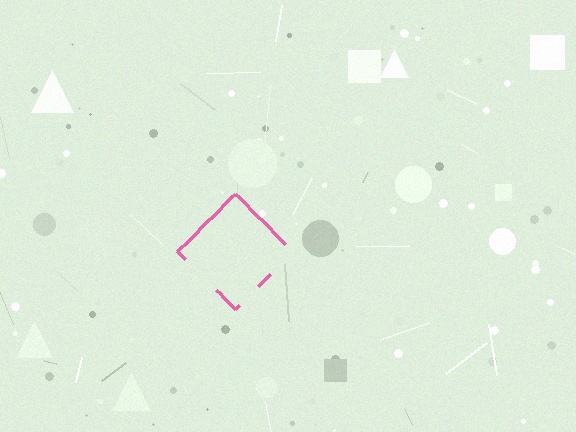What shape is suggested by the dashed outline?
The dashed outline suggests a diamond.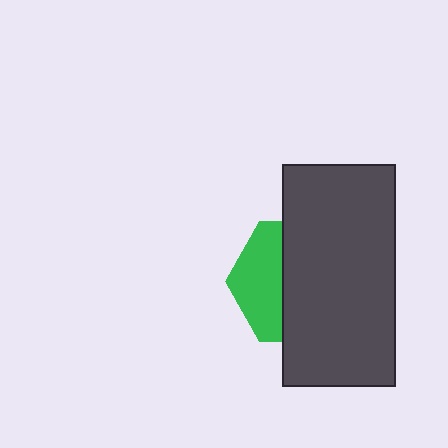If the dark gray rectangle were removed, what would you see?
You would see the complete green hexagon.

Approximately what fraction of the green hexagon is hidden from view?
Roughly 62% of the green hexagon is hidden behind the dark gray rectangle.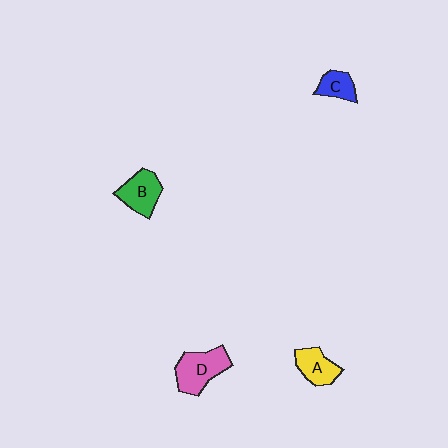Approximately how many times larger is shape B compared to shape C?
Approximately 1.6 times.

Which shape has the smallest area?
Shape C (blue).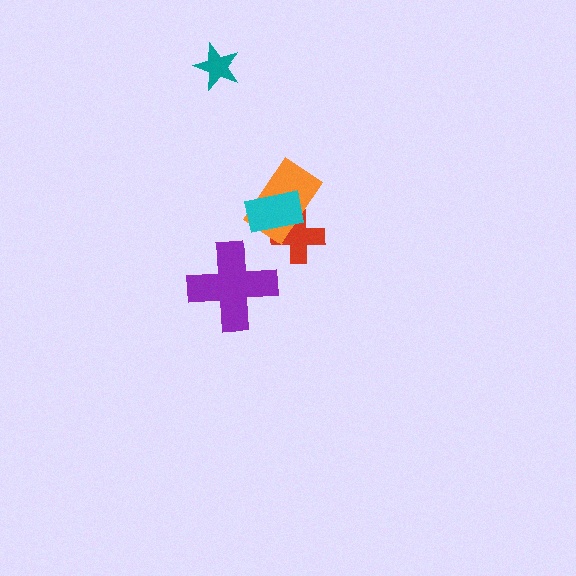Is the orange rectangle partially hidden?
Yes, it is partially covered by another shape.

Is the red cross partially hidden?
Yes, it is partially covered by another shape.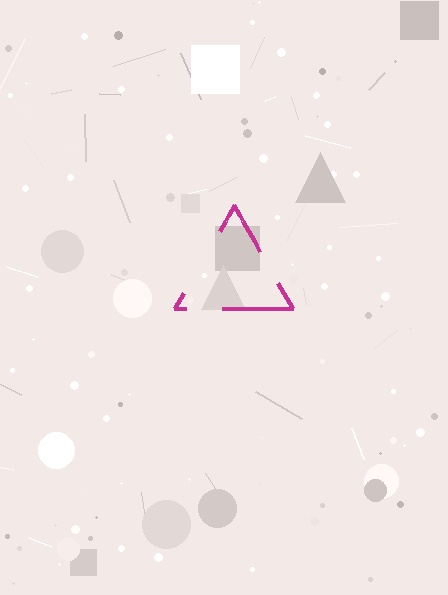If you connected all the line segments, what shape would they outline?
They would outline a triangle.